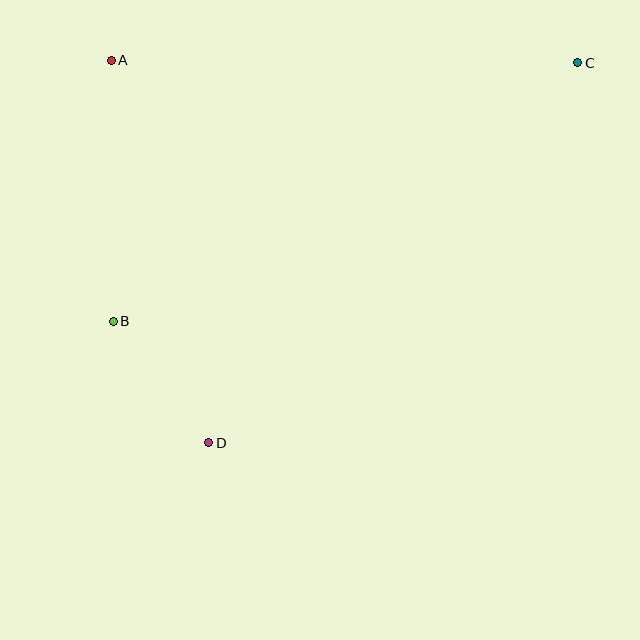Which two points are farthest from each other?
Points B and C are farthest from each other.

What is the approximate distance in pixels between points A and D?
The distance between A and D is approximately 395 pixels.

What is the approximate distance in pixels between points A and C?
The distance between A and C is approximately 467 pixels.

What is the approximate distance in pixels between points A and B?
The distance between A and B is approximately 261 pixels.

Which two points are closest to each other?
Points B and D are closest to each other.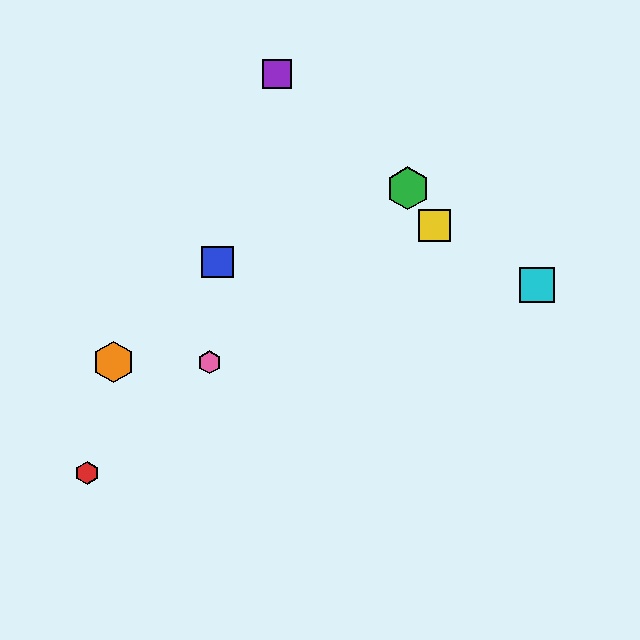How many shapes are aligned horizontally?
2 shapes (the orange hexagon, the pink hexagon) are aligned horizontally.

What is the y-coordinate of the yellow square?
The yellow square is at y≈226.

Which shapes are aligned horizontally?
The orange hexagon, the pink hexagon are aligned horizontally.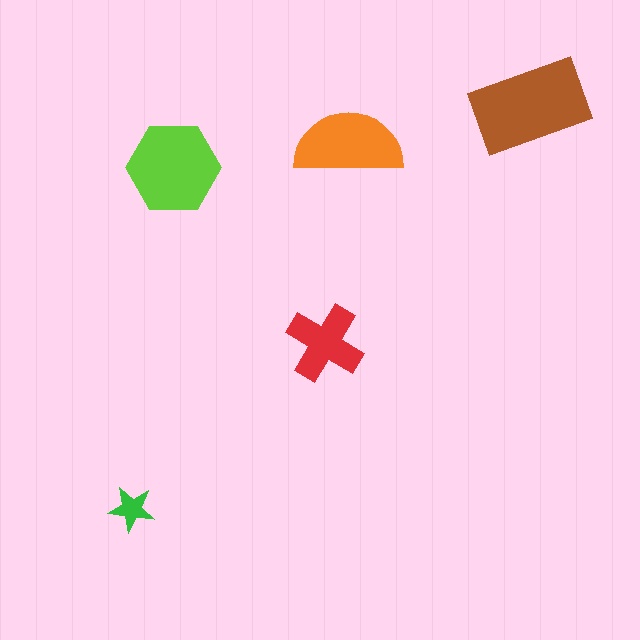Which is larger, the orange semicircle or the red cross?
The orange semicircle.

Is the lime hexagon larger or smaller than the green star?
Larger.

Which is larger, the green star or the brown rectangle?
The brown rectangle.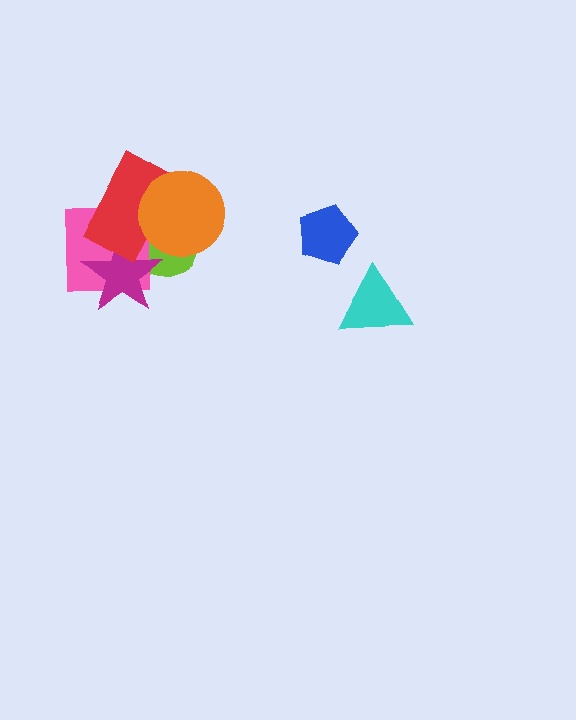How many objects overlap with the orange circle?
2 objects overlap with the orange circle.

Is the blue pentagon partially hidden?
No, no other shape covers it.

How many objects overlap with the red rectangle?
4 objects overlap with the red rectangle.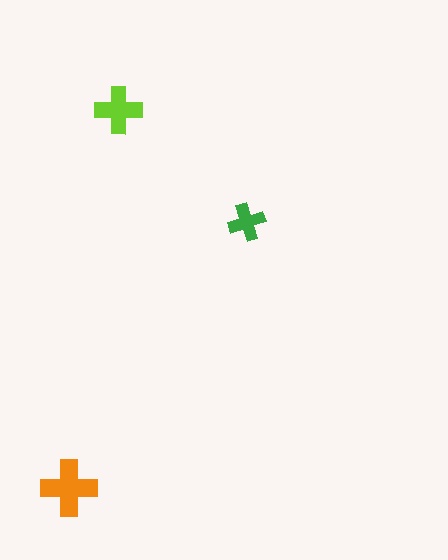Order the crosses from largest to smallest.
the orange one, the lime one, the green one.